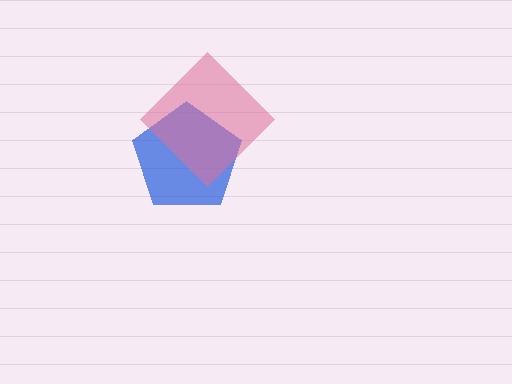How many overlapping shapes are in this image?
There are 2 overlapping shapes in the image.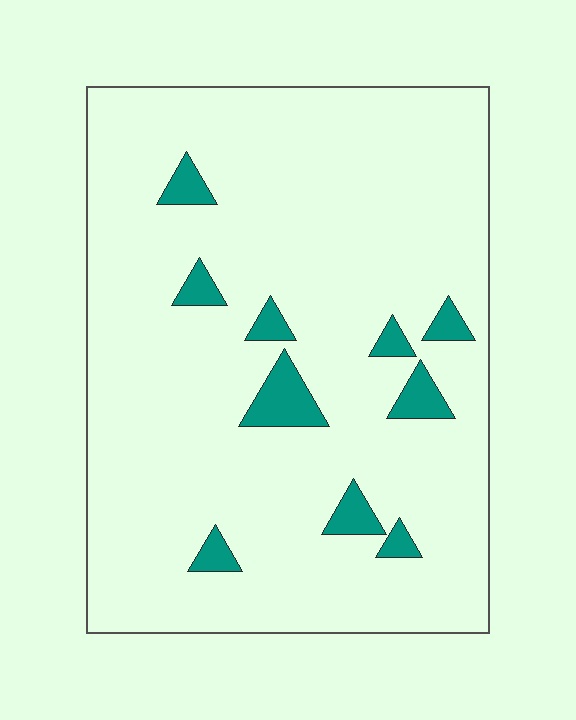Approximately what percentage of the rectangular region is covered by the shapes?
Approximately 10%.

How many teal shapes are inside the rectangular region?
10.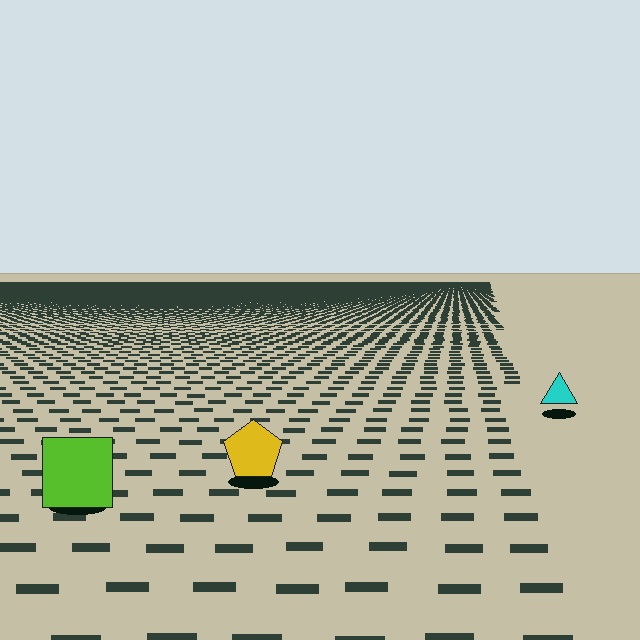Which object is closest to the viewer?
The lime square is closest. The texture marks near it are larger and more spread out.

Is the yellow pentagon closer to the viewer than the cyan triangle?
Yes. The yellow pentagon is closer — you can tell from the texture gradient: the ground texture is coarser near it.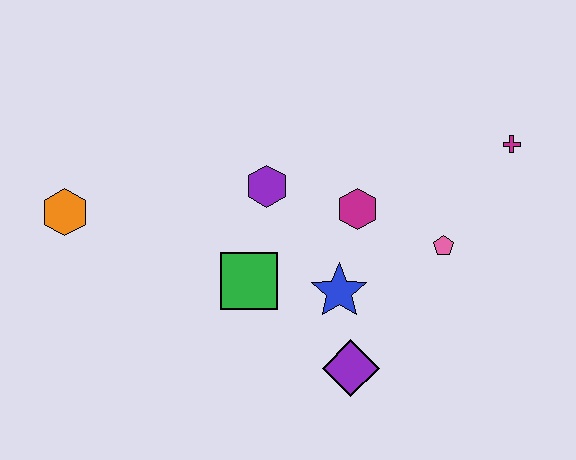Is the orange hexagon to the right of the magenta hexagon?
No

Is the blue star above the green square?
No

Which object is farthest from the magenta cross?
The orange hexagon is farthest from the magenta cross.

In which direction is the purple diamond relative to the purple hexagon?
The purple diamond is below the purple hexagon.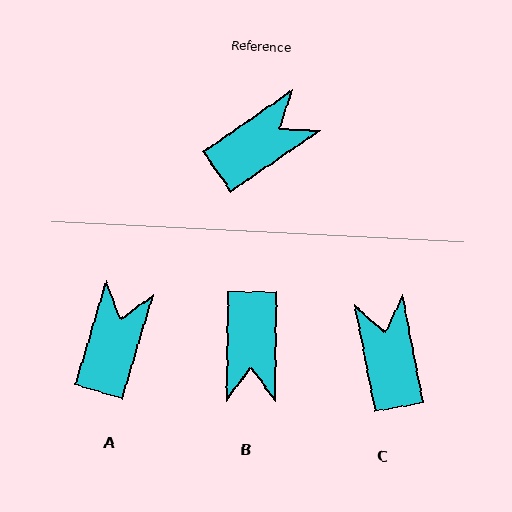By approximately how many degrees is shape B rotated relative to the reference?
Approximately 125 degrees clockwise.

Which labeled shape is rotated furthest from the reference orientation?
B, about 125 degrees away.